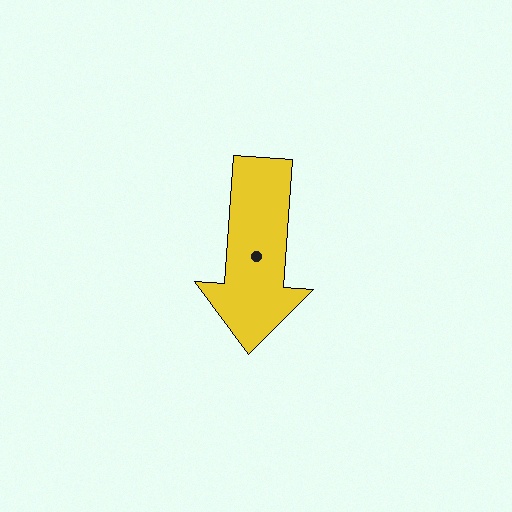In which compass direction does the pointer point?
South.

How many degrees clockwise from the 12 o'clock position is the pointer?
Approximately 184 degrees.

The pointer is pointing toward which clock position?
Roughly 6 o'clock.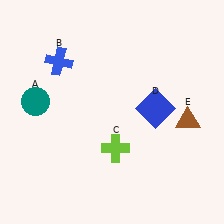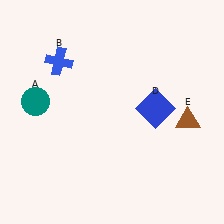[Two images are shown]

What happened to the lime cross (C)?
The lime cross (C) was removed in Image 2. It was in the bottom-right area of Image 1.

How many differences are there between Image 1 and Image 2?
There is 1 difference between the two images.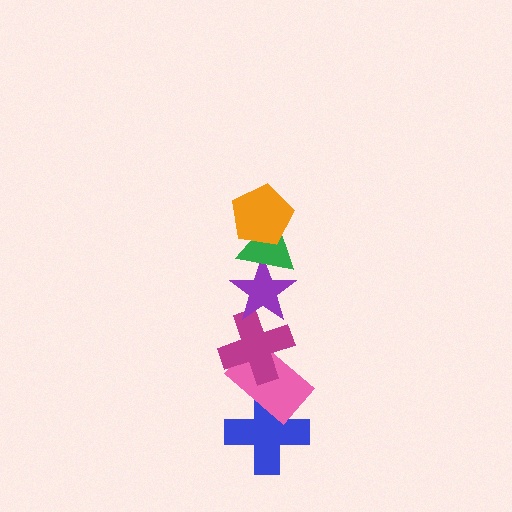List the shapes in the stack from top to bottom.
From top to bottom: the orange pentagon, the green triangle, the purple star, the magenta cross, the pink rectangle, the blue cross.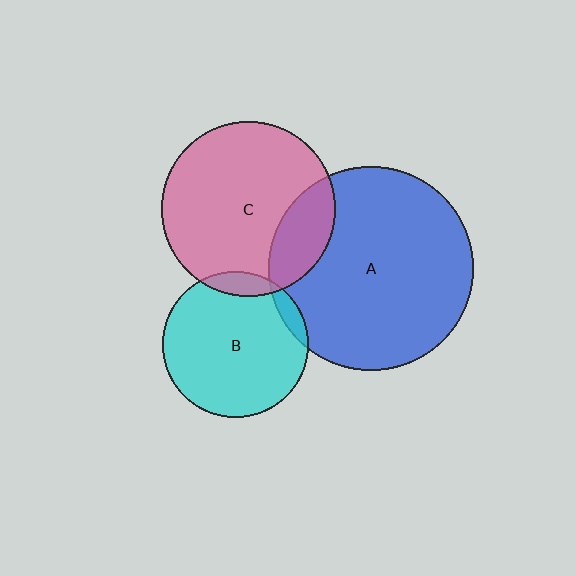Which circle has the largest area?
Circle A (blue).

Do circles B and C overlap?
Yes.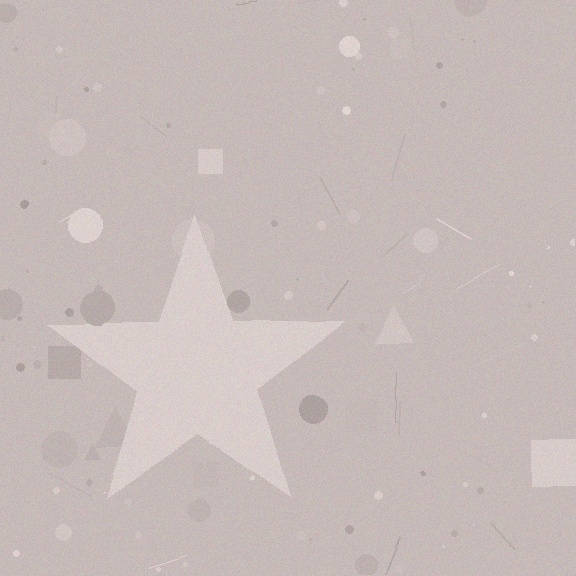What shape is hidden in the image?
A star is hidden in the image.